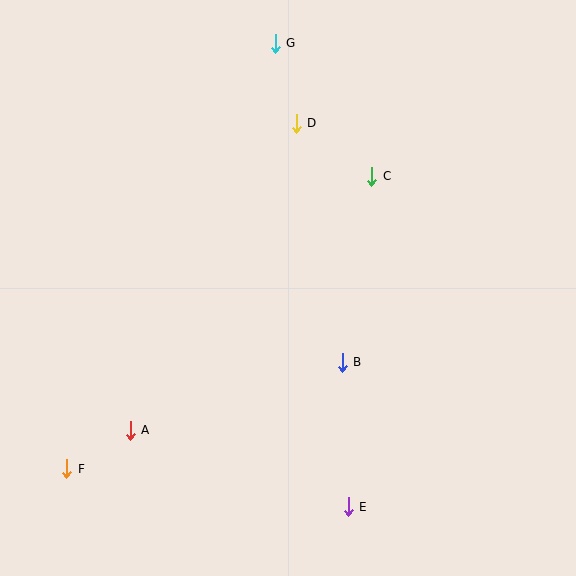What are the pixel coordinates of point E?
Point E is at (348, 507).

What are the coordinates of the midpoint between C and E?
The midpoint between C and E is at (360, 342).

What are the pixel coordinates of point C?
Point C is at (372, 176).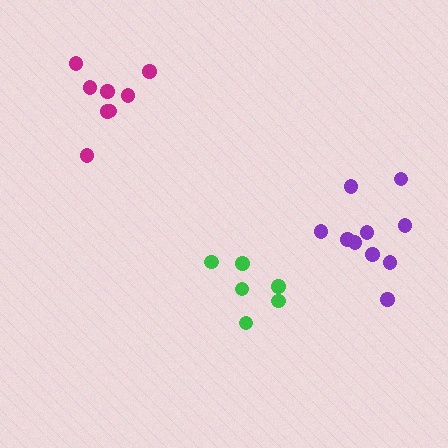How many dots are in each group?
Group 1: 6 dots, Group 2: 9 dots, Group 3: 10 dots (25 total).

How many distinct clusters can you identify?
There are 3 distinct clusters.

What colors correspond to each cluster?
The clusters are colored: green, magenta, purple.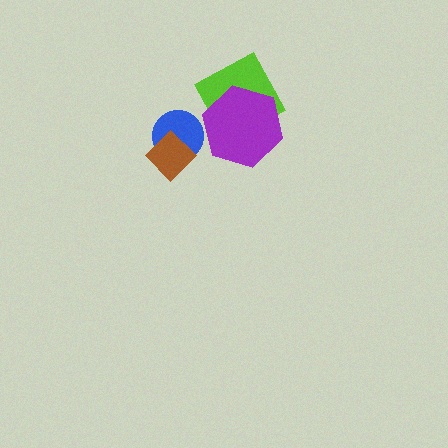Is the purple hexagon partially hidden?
No, no other shape covers it.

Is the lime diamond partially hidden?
Yes, it is partially covered by another shape.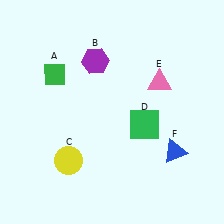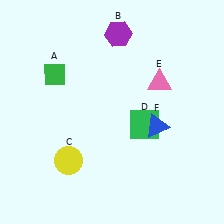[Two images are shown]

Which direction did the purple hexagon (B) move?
The purple hexagon (B) moved up.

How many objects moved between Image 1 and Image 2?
2 objects moved between the two images.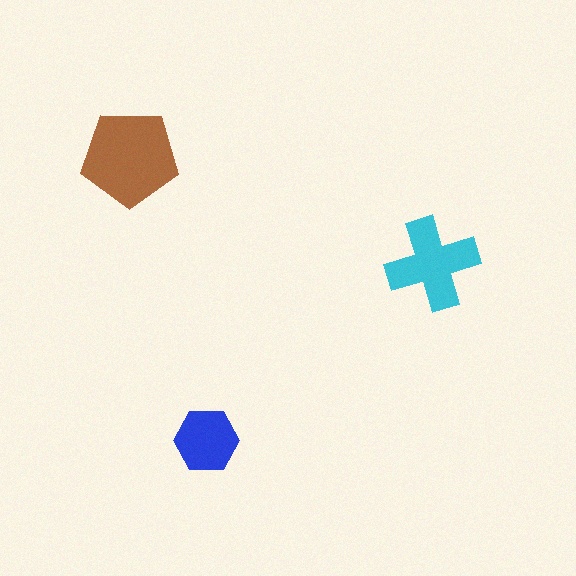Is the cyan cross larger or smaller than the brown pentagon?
Smaller.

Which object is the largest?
The brown pentagon.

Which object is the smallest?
The blue hexagon.